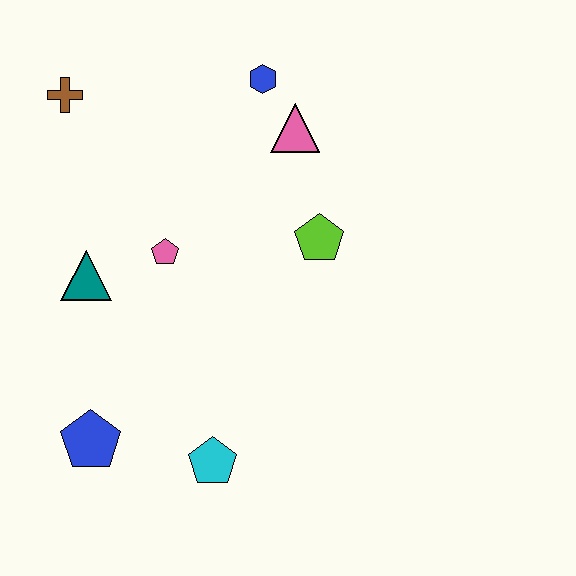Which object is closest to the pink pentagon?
The teal triangle is closest to the pink pentagon.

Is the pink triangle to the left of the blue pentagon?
No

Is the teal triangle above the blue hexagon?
No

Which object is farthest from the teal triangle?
The blue hexagon is farthest from the teal triangle.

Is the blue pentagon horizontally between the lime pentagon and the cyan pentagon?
No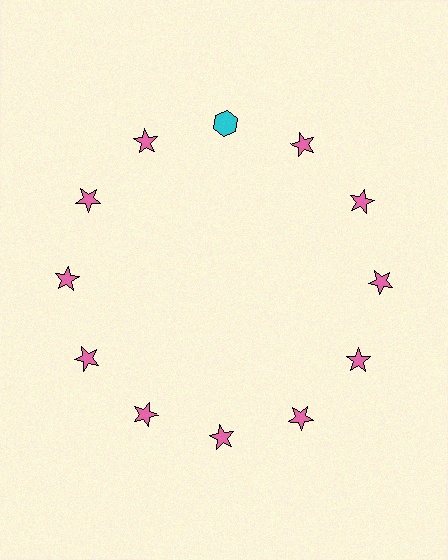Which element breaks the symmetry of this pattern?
The cyan hexagon at roughly the 12 o'clock position breaks the symmetry. All other shapes are pink stars.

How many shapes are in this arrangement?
There are 12 shapes arranged in a ring pattern.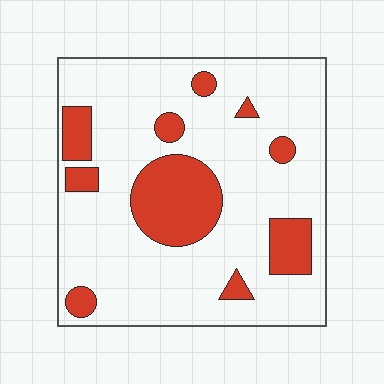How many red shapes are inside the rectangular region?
10.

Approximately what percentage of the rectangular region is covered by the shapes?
Approximately 20%.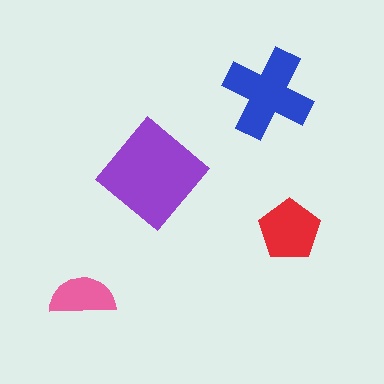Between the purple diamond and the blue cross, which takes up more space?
The purple diamond.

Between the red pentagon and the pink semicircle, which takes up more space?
The red pentagon.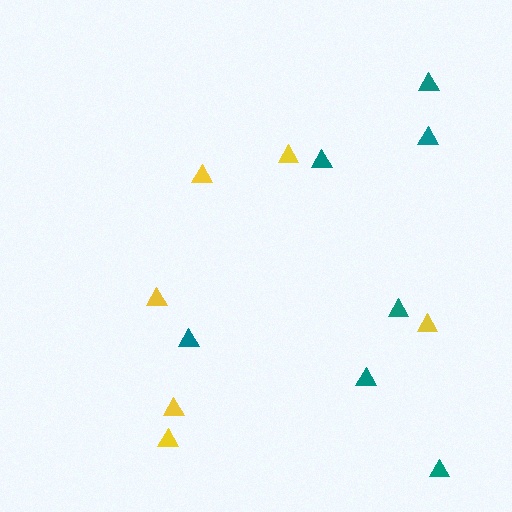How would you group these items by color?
There are 2 groups: one group of yellow triangles (6) and one group of teal triangles (7).